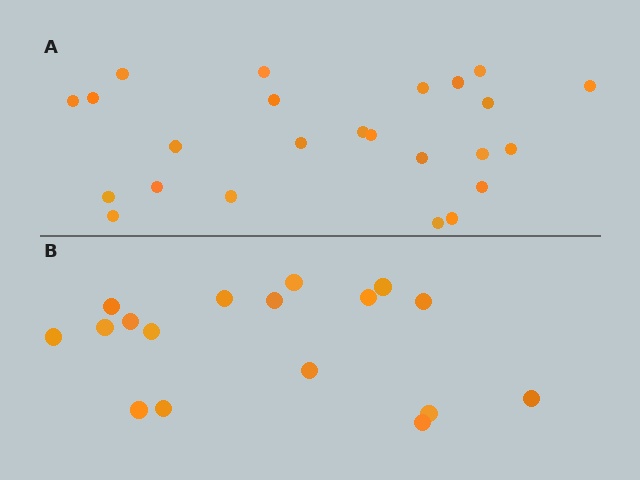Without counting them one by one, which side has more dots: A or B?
Region A (the top region) has more dots.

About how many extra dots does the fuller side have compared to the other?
Region A has roughly 8 or so more dots than region B.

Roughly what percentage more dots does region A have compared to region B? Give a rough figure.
About 40% more.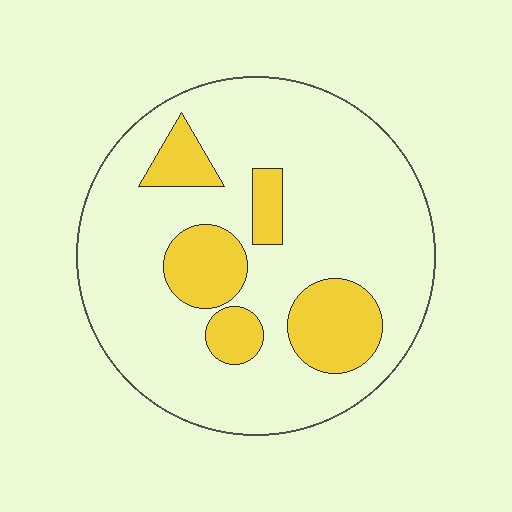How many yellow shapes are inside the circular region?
5.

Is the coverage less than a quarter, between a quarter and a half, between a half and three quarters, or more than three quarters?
Less than a quarter.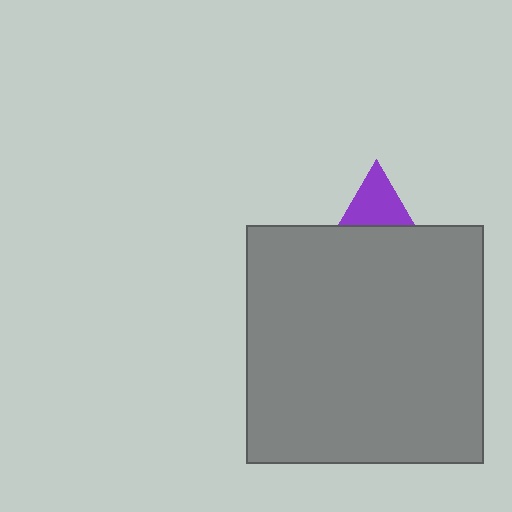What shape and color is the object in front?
The object in front is a gray square.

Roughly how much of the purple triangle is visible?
A small part of it is visible (roughly 44%).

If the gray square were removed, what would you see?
You would see the complete purple triangle.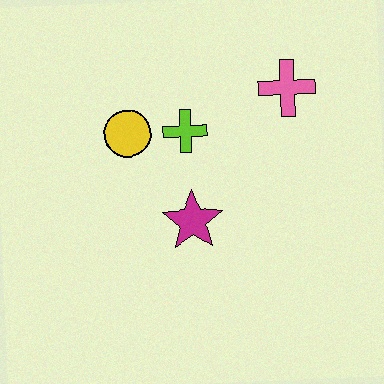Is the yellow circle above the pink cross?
No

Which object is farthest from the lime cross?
The pink cross is farthest from the lime cross.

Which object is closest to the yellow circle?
The lime cross is closest to the yellow circle.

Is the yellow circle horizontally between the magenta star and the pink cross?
No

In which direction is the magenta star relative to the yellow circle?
The magenta star is below the yellow circle.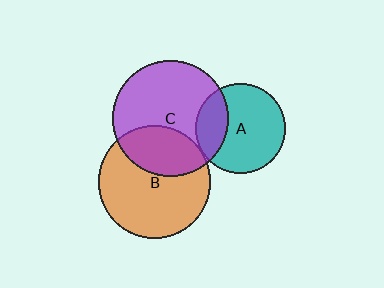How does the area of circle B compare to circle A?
Approximately 1.6 times.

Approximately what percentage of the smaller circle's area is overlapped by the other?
Approximately 35%.